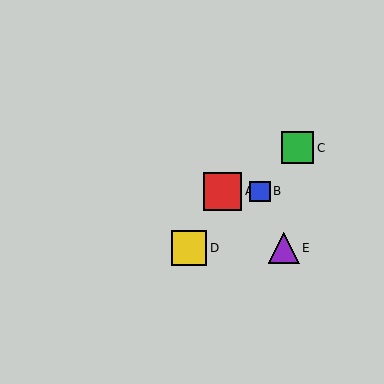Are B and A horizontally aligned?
Yes, both are at y≈191.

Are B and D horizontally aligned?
No, B is at y≈191 and D is at y≈248.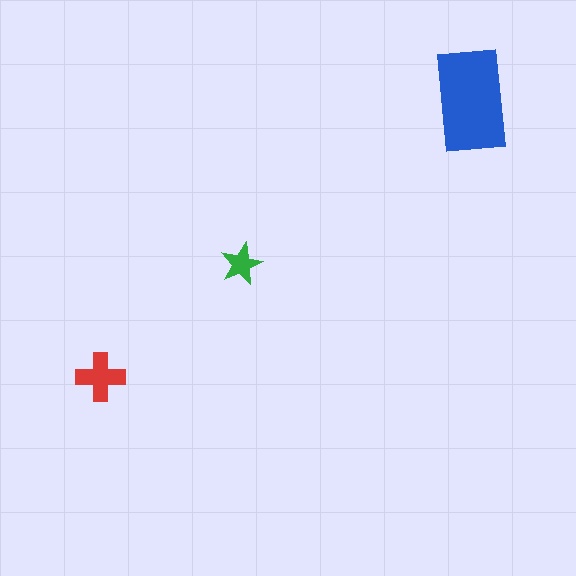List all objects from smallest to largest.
The green star, the red cross, the blue rectangle.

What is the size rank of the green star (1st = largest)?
3rd.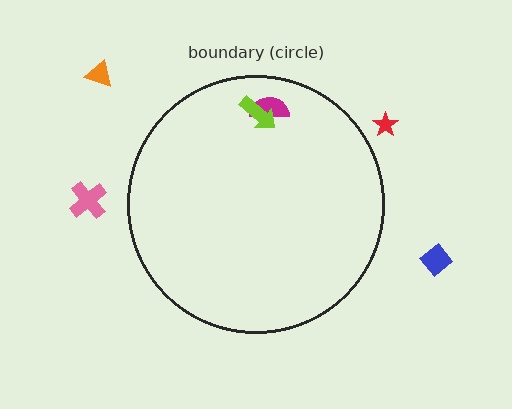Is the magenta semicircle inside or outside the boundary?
Inside.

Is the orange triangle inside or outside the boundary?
Outside.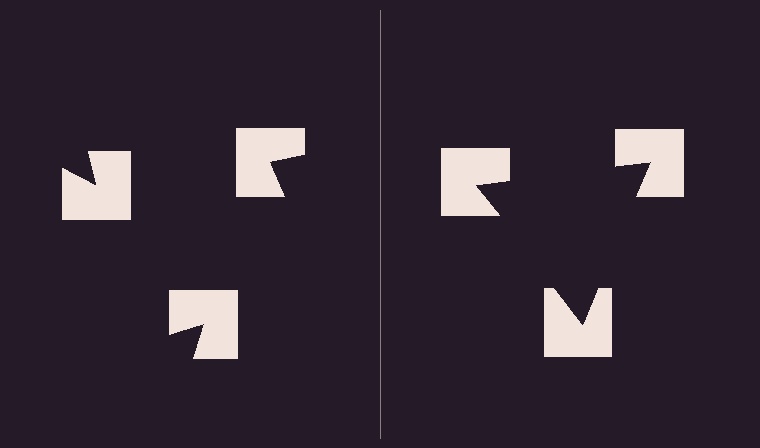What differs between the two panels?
The notched squares are positioned identically on both sides; only the wedge orientations differ. On the right they align to a triangle; on the left they are misaligned.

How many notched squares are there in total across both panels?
6 — 3 on each side.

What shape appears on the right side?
An illusory triangle.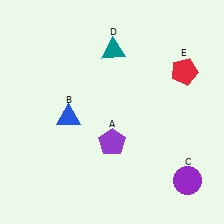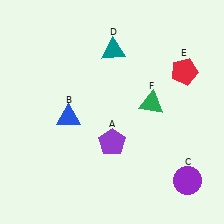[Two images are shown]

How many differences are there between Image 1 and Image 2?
There is 1 difference between the two images.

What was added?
A green triangle (F) was added in Image 2.